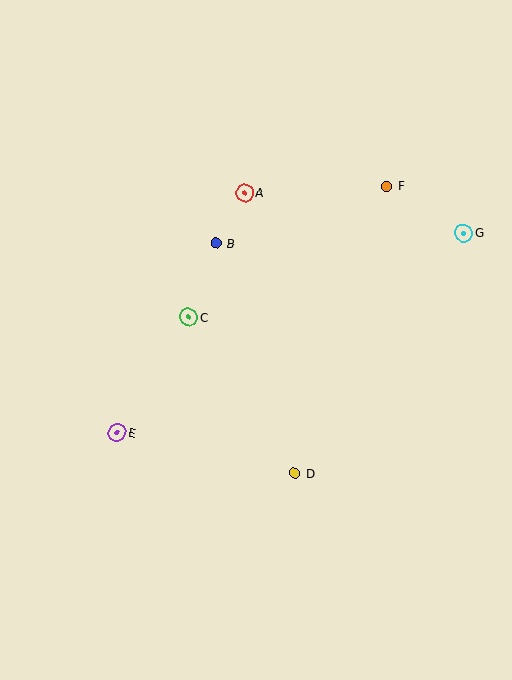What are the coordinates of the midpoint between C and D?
The midpoint between C and D is at (242, 395).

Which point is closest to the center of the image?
Point C at (188, 317) is closest to the center.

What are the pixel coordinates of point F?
Point F is at (387, 186).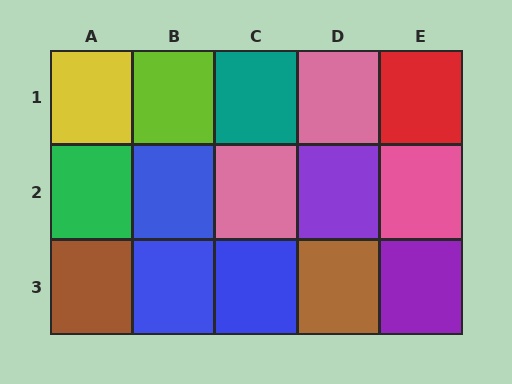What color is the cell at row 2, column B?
Blue.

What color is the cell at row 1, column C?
Teal.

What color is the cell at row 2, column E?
Pink.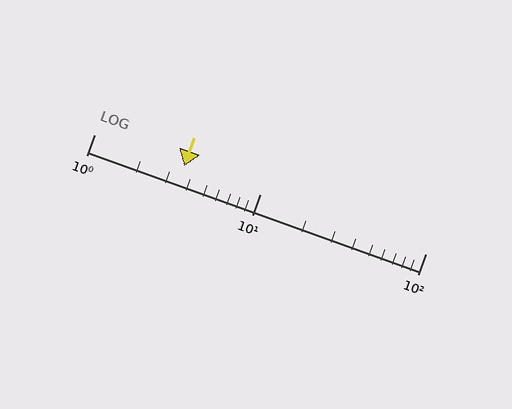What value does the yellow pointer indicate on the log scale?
The pointer indicates approximately 3.5.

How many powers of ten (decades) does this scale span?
The scale spans 2 decades, from 1 to 100.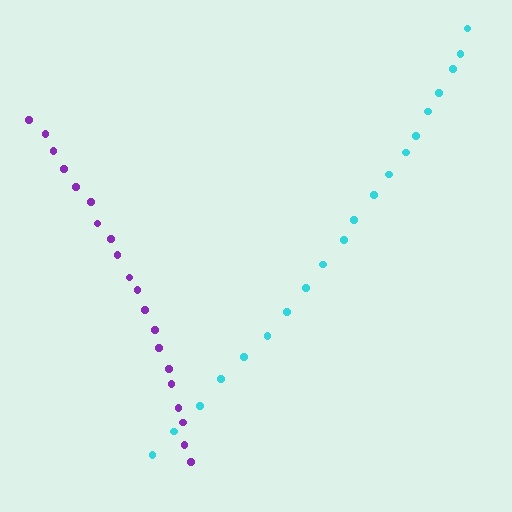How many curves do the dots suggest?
There are 2 distinct paths.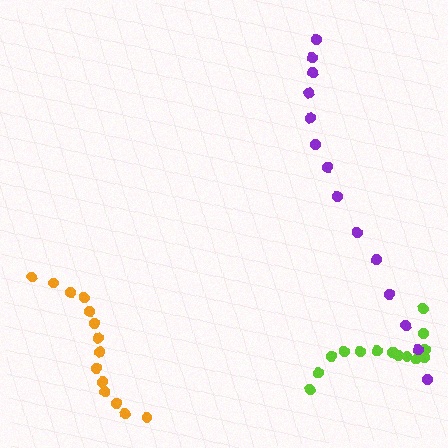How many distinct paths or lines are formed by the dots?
There are 3 distinct paths.